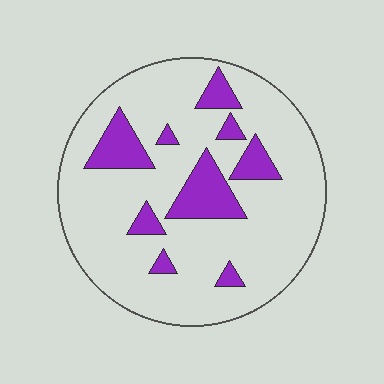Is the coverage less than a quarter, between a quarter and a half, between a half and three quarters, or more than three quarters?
Less than a quarter.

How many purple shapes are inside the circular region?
9.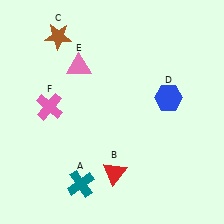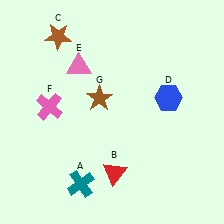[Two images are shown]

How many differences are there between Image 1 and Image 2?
There is 1 difference between the two images.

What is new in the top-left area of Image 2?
A brown star (G) was added in the top-left area of Image 2.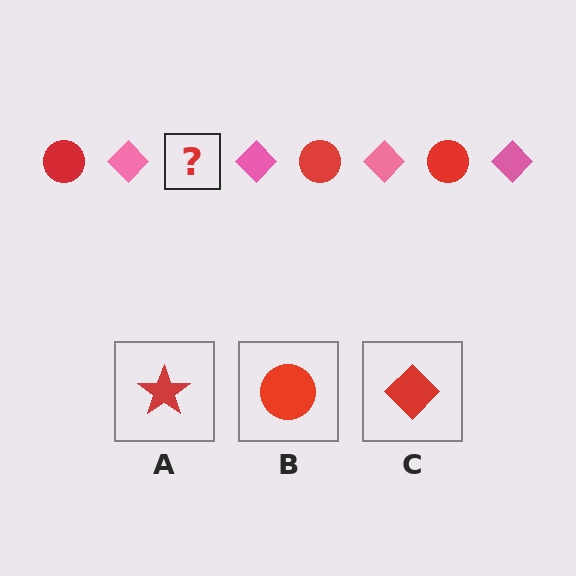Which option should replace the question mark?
Option B.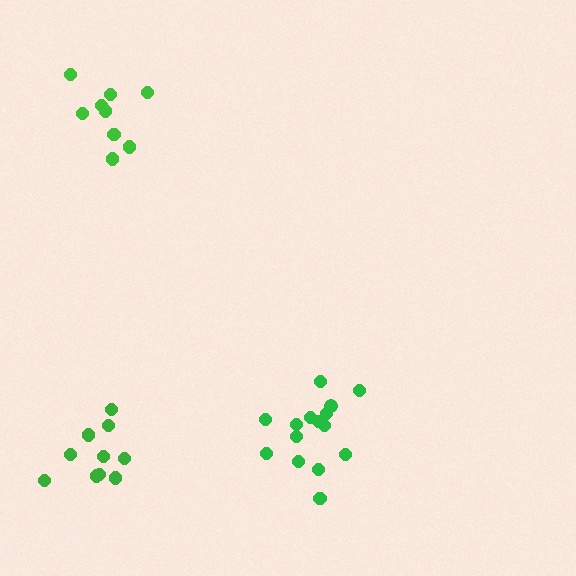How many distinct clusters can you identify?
There are 3 distinct clusters.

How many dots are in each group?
Group 1: 15 dots, Group 2: 10 dots, Group 3: 9 dots (34 total).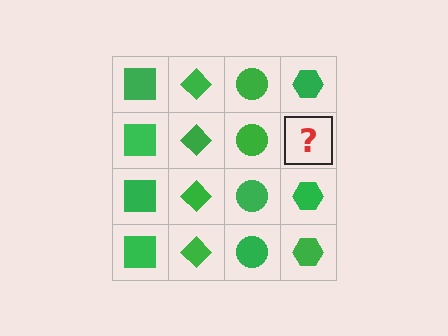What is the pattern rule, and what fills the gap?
The rule is that each column has a consistent shape. The gap should be filled with a green hexagon.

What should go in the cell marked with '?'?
The missing cell should contain a green hexagon.